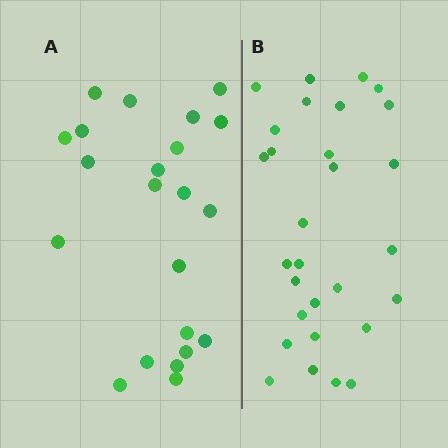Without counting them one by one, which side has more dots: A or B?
Region B (the right region) has more dots.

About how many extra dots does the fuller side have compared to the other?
Region B has roughly 8 or so more dots than region A.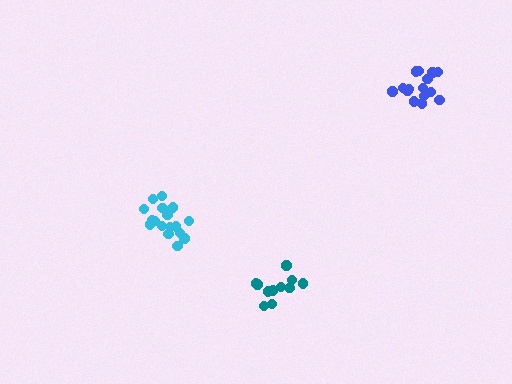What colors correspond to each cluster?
The clusters are colored: cyan, blue, teal.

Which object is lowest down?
The teal cluster is bottommost.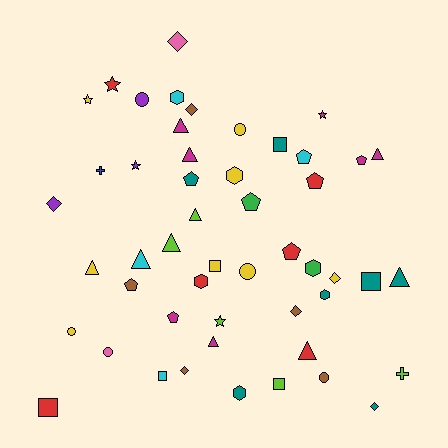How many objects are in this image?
There are 50 objects.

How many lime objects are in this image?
There are 5 lime objects.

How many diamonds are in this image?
There are 7 diamonds.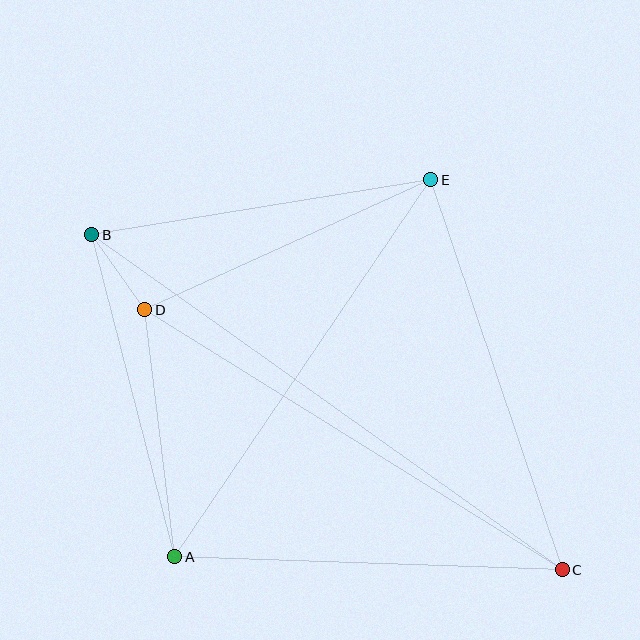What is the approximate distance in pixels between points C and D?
The distance between C and D is approximately 492 pixels.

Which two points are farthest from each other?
Points B and C are farthest from each other.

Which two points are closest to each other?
Points B and D are closest to each other.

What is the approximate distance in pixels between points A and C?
The distance between A and C is approximately 388 pixels.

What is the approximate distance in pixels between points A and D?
The distance between A and D is approximately 249 pixels.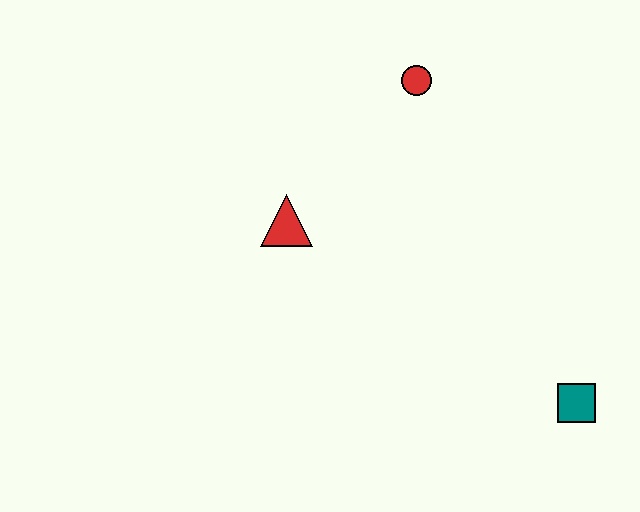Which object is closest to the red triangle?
The red circle is closest to the red triangle.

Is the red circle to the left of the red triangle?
No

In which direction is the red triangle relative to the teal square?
The red triangle is to the left of the teal square.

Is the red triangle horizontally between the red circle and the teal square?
No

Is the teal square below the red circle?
Yes